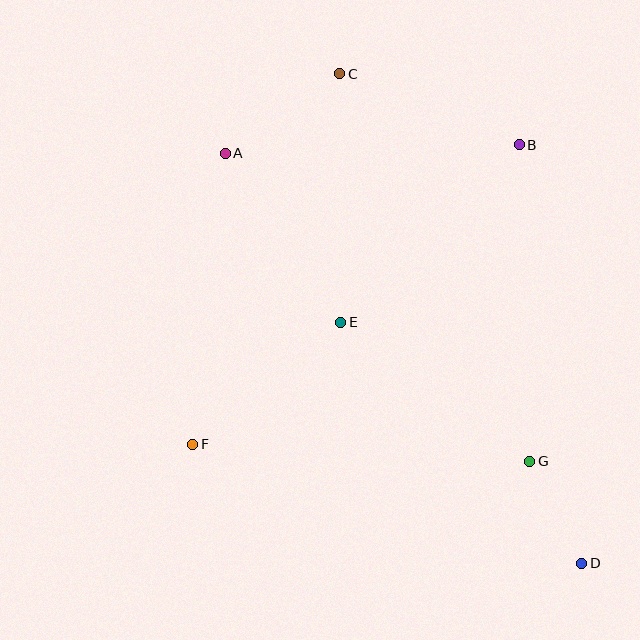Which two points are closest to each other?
Points D and G are closest to each other.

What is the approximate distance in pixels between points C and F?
The distance between C and F is approximately 399 pixels.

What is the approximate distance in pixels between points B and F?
The distance between B and F is approximately 443 pixels.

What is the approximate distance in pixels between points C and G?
The distance between C and G is approximately 432 pixels.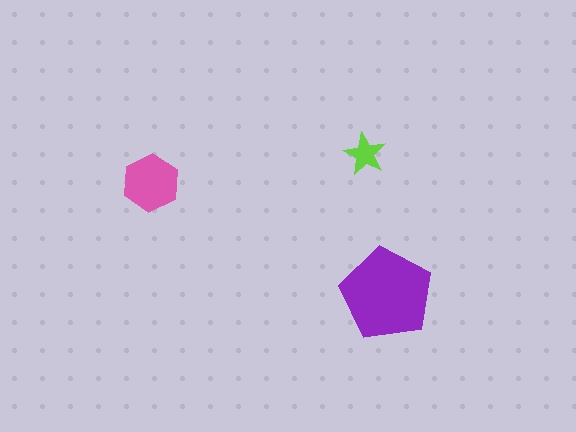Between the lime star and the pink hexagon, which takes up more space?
The pink hexagon.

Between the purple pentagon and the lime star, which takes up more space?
The purple pentagon.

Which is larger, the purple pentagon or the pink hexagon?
The purple pentagon.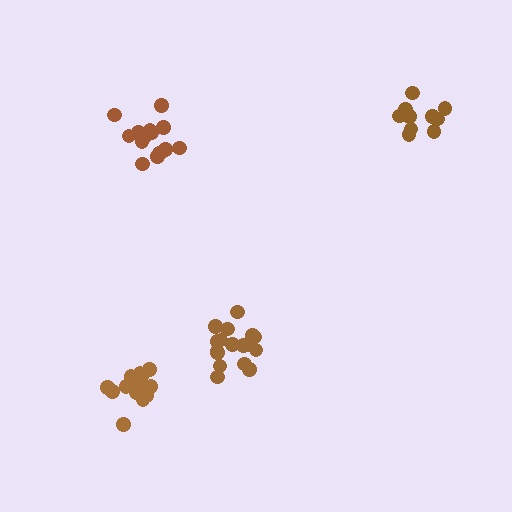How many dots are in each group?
Group 1: 17 dots, Group 2: 14 dots, Group 3: 15 dots, Group 4: 11 dots (57 total).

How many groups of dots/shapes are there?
There are 4 groups.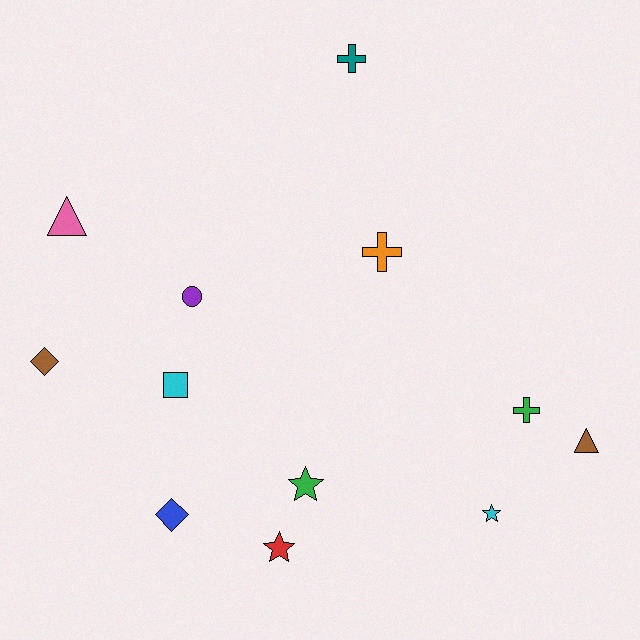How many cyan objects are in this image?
There are 2 cyan objects.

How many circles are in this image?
There is 1 circle.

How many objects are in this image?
There are 12 objects.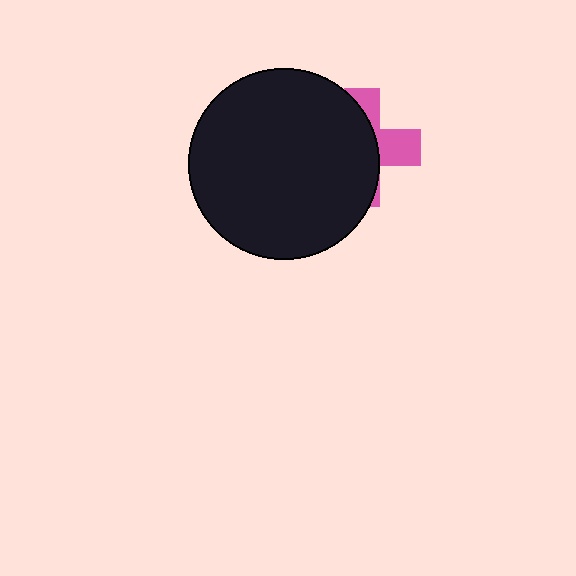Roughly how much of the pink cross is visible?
A small part of it is visible (roughly 34%).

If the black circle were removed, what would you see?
You would see the complete pink cross.